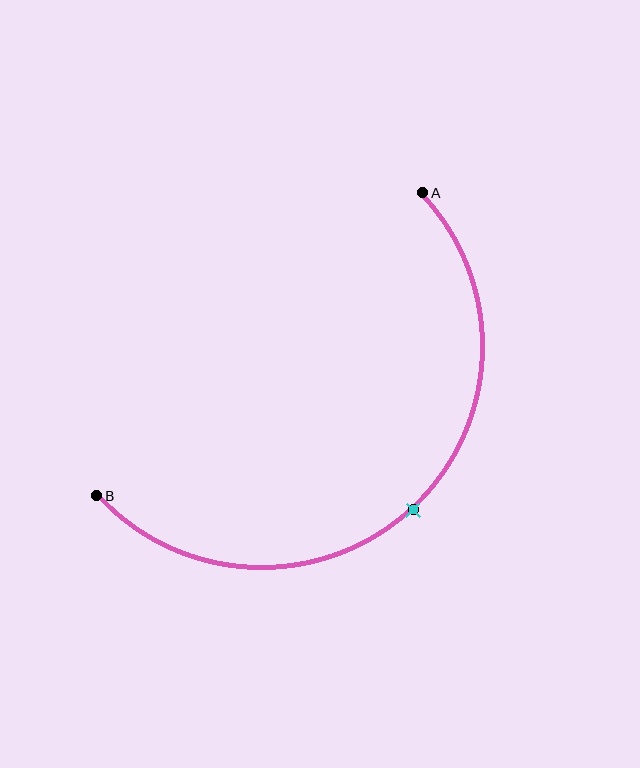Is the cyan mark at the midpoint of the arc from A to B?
Yes. The cyan mark lies on the arc at equal arc-length from both A and B — it is the arc midpoint.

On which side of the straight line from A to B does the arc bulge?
The arc bulges below and to the right of the straight line connecting A and B.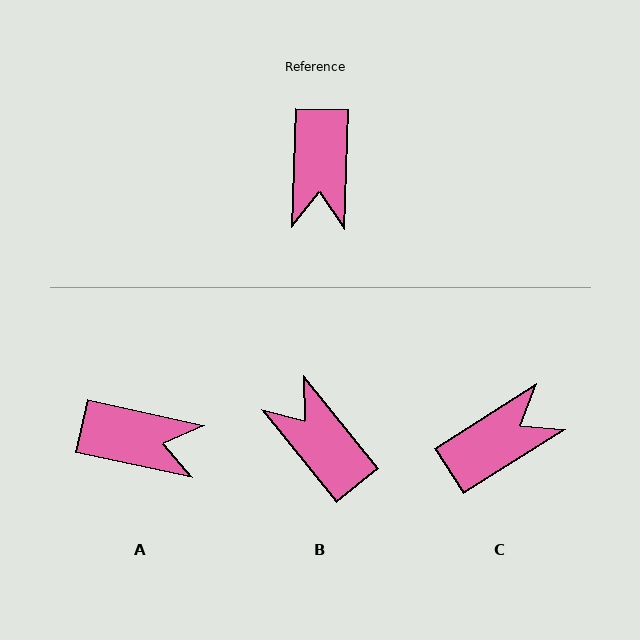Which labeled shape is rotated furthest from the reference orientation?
B, about 139 degrees away.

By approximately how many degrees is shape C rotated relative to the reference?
Approximately 124 degrees counter-clockwise.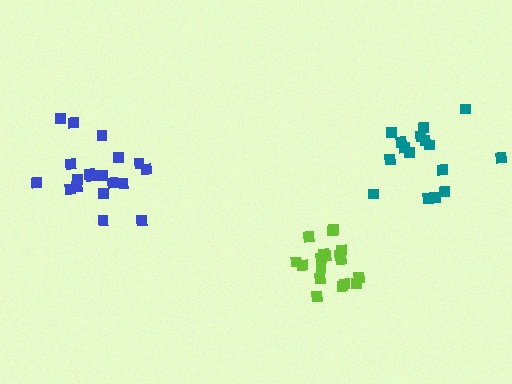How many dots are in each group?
Group 1: 18 dots, Group 2: 16 dots, Group 3: 19 dots (53 total).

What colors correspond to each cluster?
The clusters are colored: lime, teal, blue.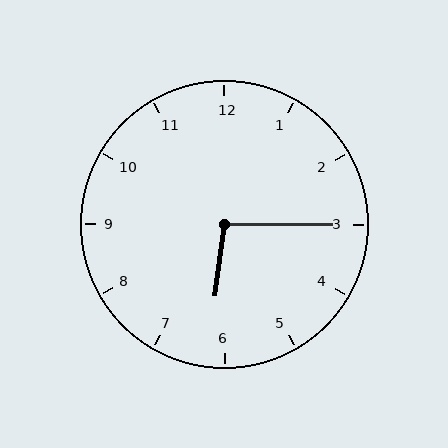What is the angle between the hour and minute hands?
Approximately 98 degrees.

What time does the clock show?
6:15.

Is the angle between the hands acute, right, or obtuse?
It is obtuse.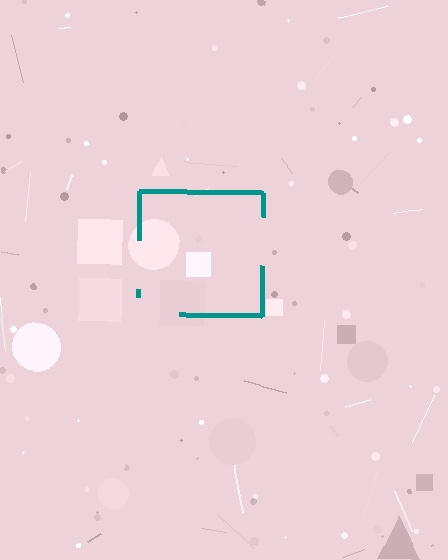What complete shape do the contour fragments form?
The contour fragments form a square.